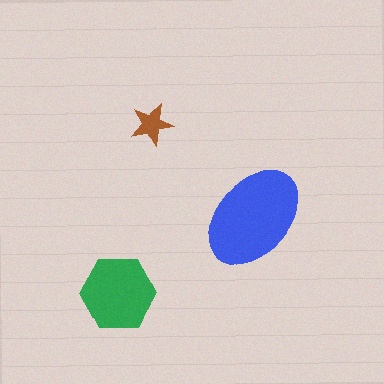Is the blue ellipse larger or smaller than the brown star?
Larger.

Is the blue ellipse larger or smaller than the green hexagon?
Larger.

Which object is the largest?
The blue ellipse.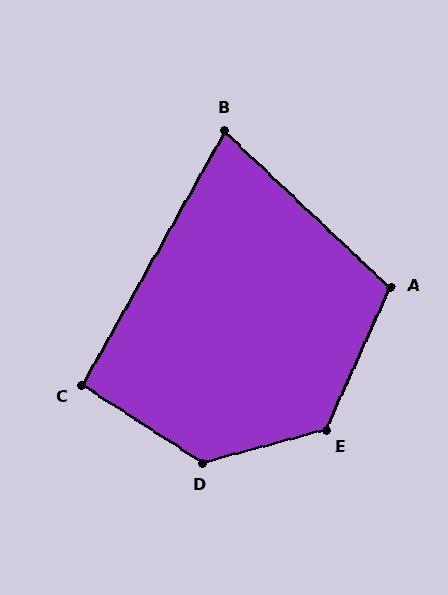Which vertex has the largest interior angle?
D, at approximately 132 degrees.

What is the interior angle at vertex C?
Approximately 94 degrees (approximately right).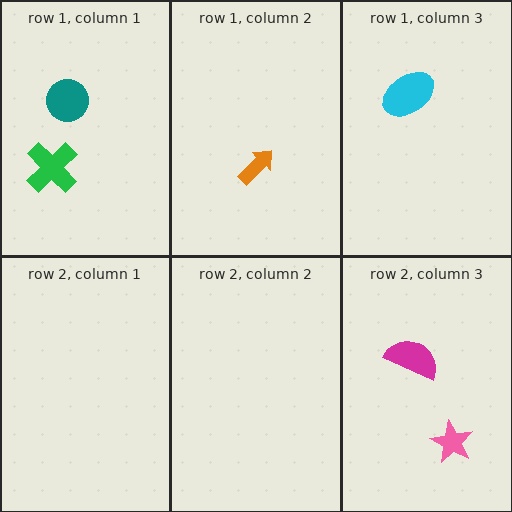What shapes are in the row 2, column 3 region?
The pink star, the magenta semicircle.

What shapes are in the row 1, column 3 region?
The cyan ellipse.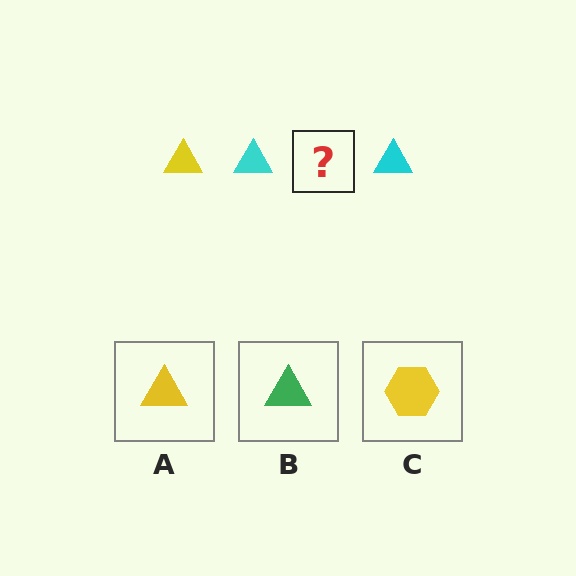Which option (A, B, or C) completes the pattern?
A.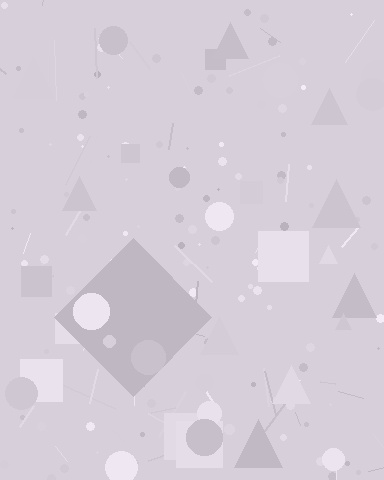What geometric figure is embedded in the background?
A diamond is embedded in the background.